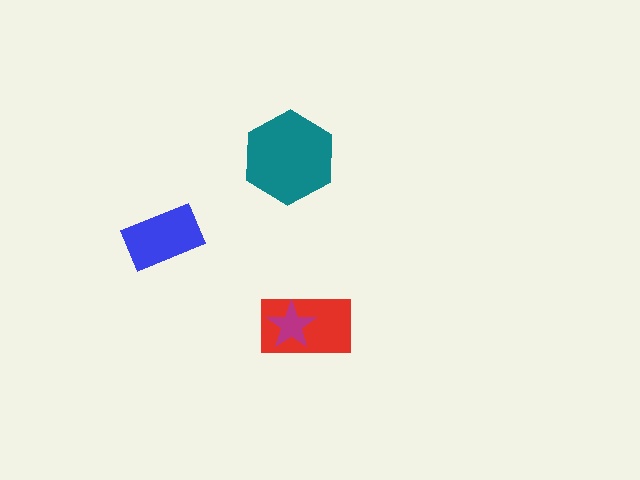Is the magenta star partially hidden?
No, no other shape covers it.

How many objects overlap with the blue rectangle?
0 objects overlap with the blue rectangle.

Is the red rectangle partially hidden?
Yes, it is partially covered by another shape.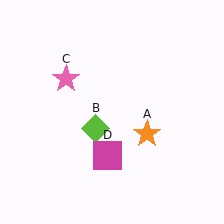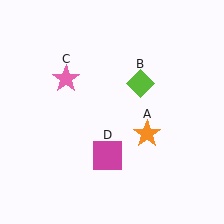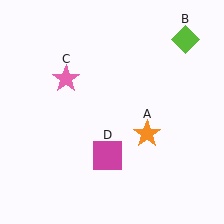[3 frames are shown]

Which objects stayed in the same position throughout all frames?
Orange star (object A) and pink star (object C) and magenta square (object D) remained stationary.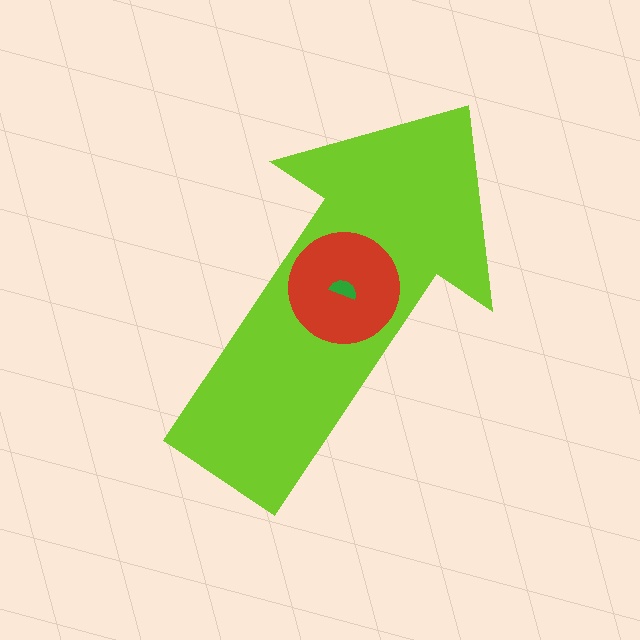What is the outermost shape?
The lime arrow.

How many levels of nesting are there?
3.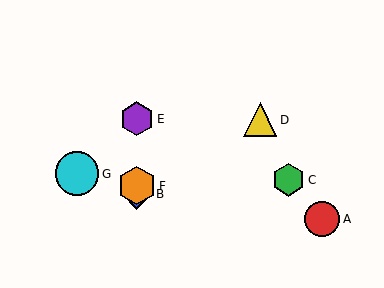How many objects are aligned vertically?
3 objects (B, E, F) are aligned vertically.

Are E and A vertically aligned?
No, E is at x≈137 and A is at x≈322.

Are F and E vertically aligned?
Yes, both are at x≈137.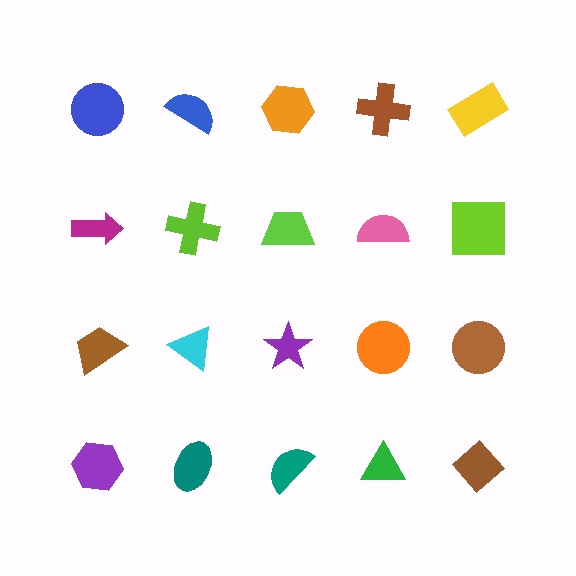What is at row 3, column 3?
A purple star.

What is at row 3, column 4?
An orange circle.